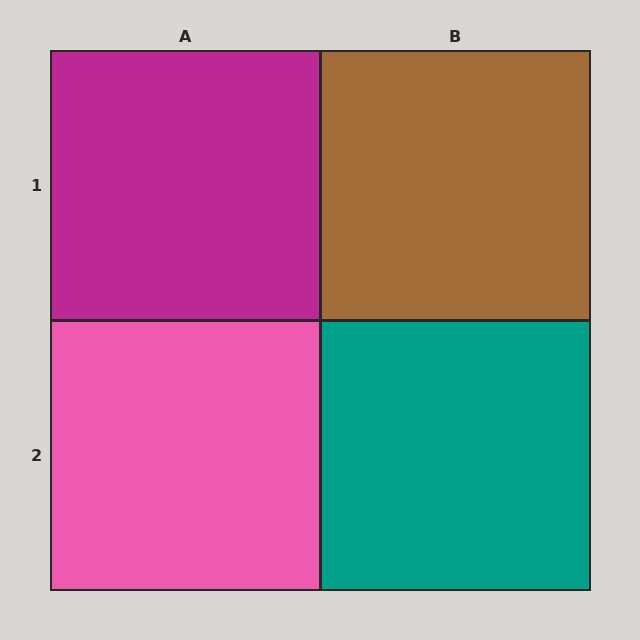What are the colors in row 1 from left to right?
Magenta, brown.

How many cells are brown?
1 cell is brown.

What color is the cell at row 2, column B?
Teal.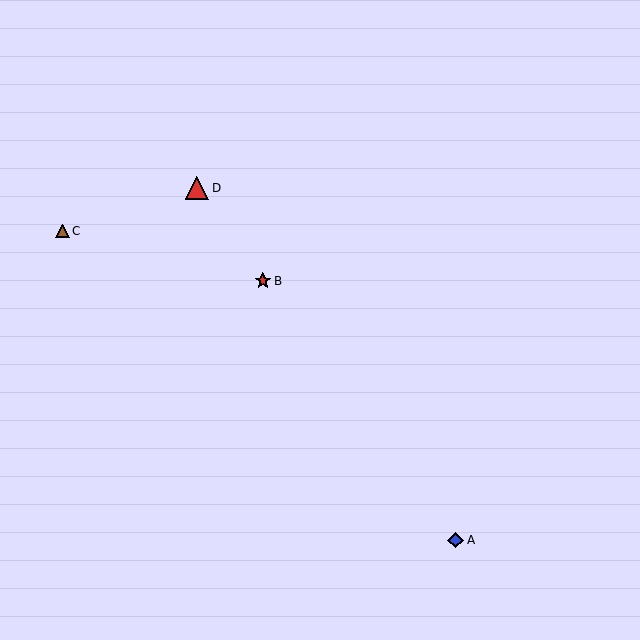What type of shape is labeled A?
Shape A is a blue diamond.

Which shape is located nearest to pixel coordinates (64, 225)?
The brown triangle (labeled C) at (63, 231) is nearest to that location.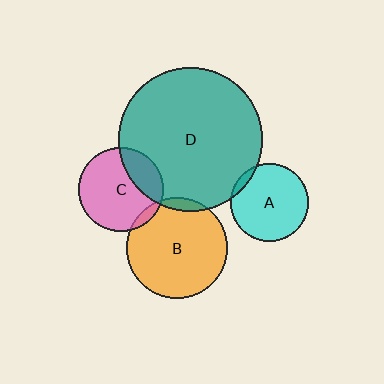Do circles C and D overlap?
Yes.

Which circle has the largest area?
Circle D (teal).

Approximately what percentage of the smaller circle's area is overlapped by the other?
Approximately 25%.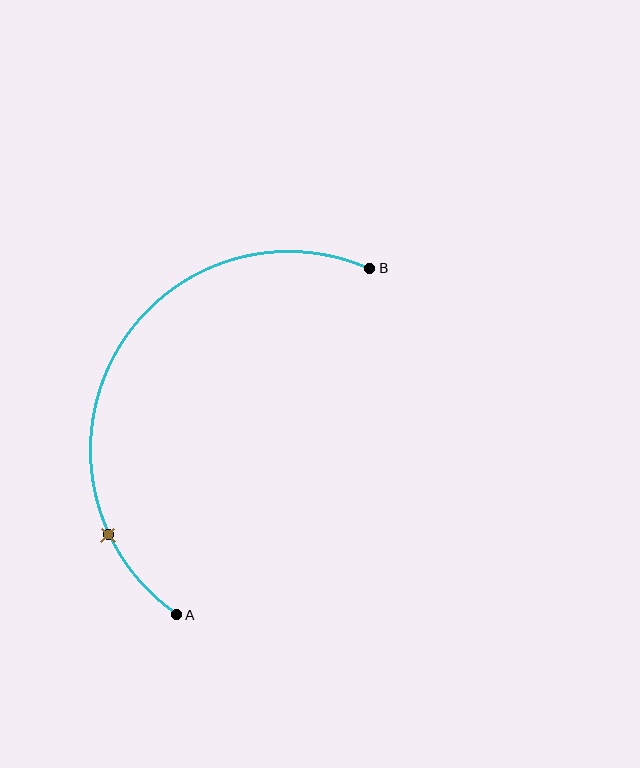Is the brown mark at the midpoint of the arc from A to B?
No. The brown mark lies on the arc but is closer to endpoint A. The arc midpoint would be at the point on the curve equidistant along the arc from both A and B.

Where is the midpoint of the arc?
The arc midpoint is the point on the curve farthest from the straight line joining A and B. It sits to the left of that line.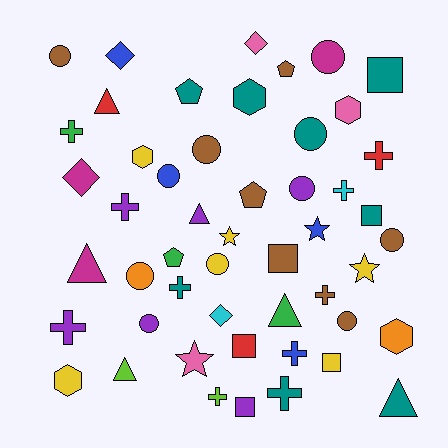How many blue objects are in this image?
There are 4 blue objects.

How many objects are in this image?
There are 50 objects.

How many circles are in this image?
There are 11 circles.